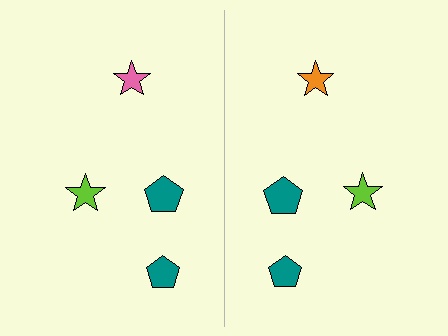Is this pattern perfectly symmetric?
No, the pattern is not perfectly symmetric. The orange star on the right side breaks the symmetry — its mirror counterpart is pink.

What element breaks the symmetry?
The orange star on the right side breaks the symmetry — its mirror counterpart is pink.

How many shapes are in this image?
There are 8 shapes in this image.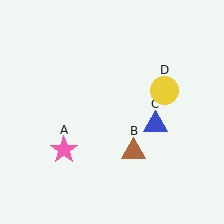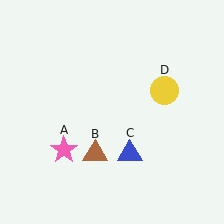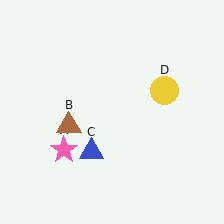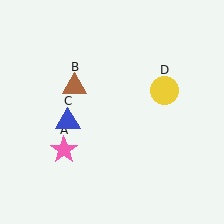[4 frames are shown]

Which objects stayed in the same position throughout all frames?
Pink star (object A) and yellow circle (object D) remained stationary.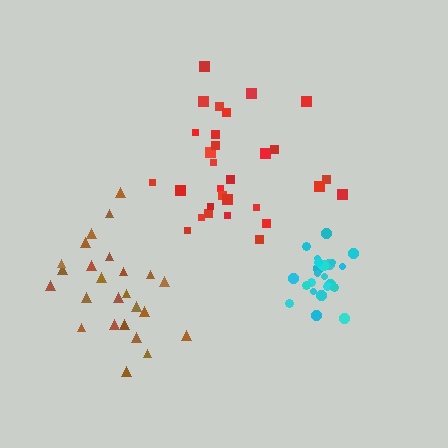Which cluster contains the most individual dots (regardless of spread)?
Red (30).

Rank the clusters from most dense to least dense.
cyan, brown, red.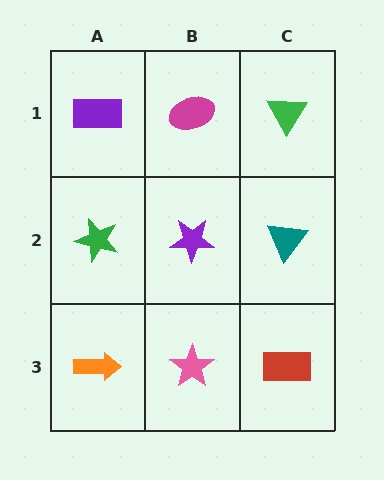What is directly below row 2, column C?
A red rectangle.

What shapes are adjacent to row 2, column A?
A purple rectangle (row 1, column A), an orange arrow (row 3, column A), a purple star (row 2, column B).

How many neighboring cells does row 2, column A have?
3.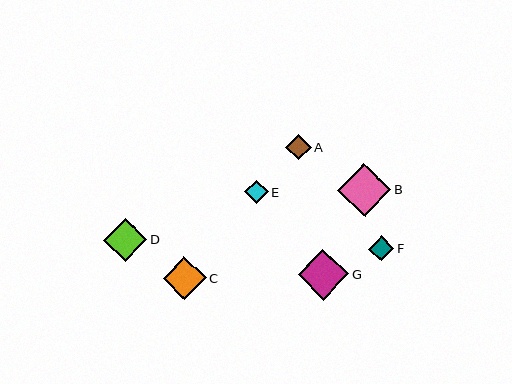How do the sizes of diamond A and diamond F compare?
Diamond A and diamond F are approximately the same size.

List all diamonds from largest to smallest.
From largest to smallest: B, G, C, D, A, F, E.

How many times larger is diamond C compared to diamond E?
Diamond C is approximately 1.8 times the size of diamond E.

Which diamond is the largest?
Diamond B is the largest with a size of approximately 53 pixels.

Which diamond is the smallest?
Diamond E is the smallest with a size of approximately 24 pixels.